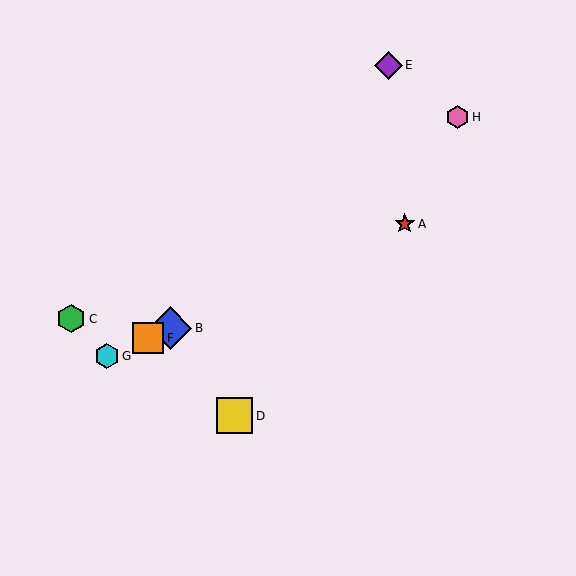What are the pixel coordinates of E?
Object E is at (388, 65).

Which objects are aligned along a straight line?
Objects A, B, F, G are aligned along a straight line.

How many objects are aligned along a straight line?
4 objects (A, B, F, G) are aligned along a straight line.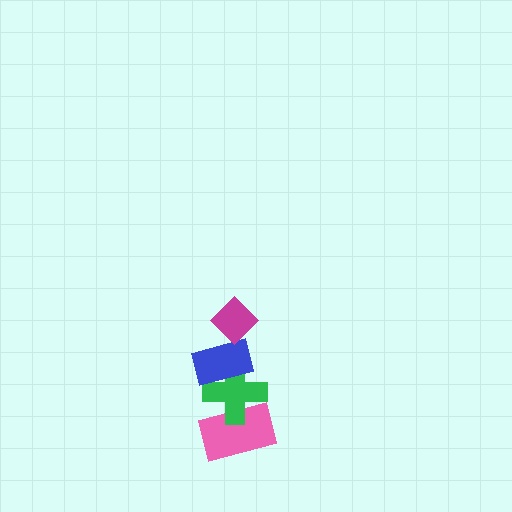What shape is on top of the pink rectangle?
The green cross is on top of the pink rectangle.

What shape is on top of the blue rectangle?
The magenta diamond is on top of the blue rectangle.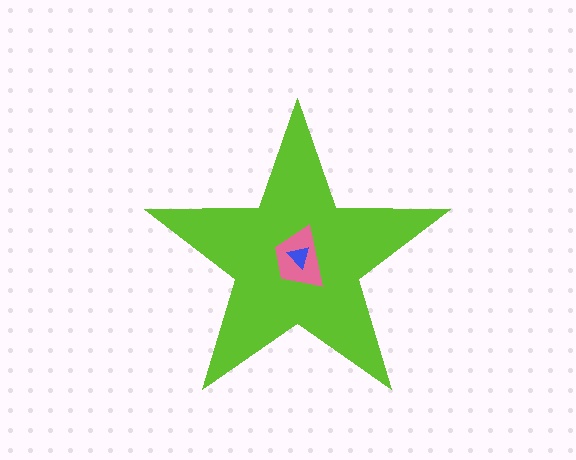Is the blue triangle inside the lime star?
Yes.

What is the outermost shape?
The lime star.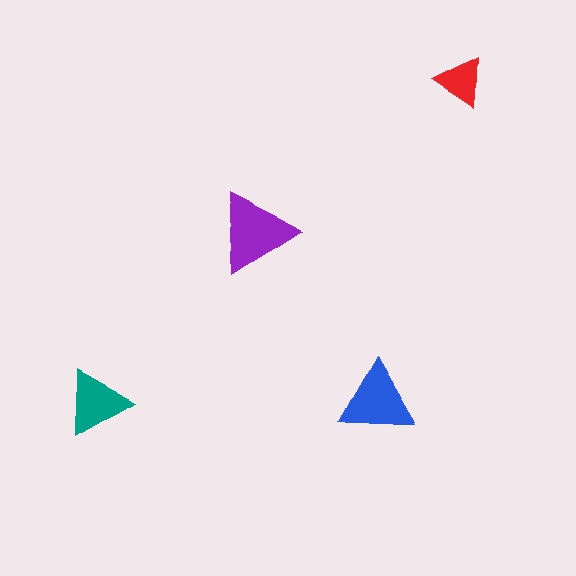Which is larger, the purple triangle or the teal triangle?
The purple one.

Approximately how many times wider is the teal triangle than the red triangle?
About 1.5 times wider.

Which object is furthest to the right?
The red triangle is rightmost.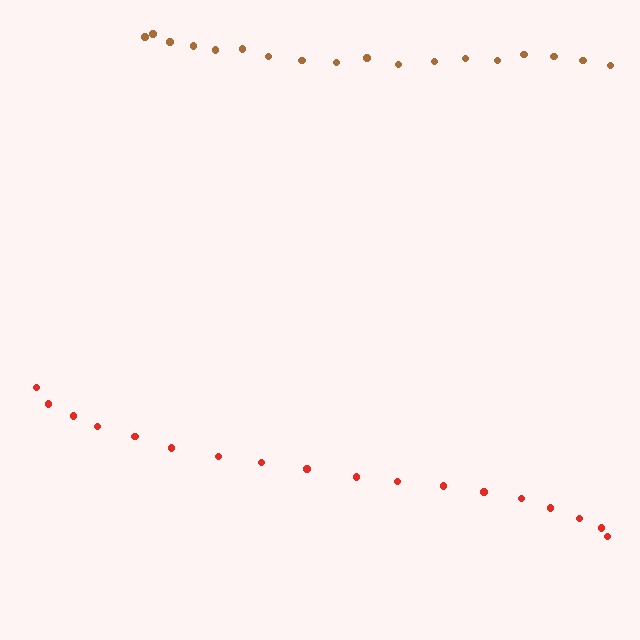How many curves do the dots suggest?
There are 2 distinct paths.